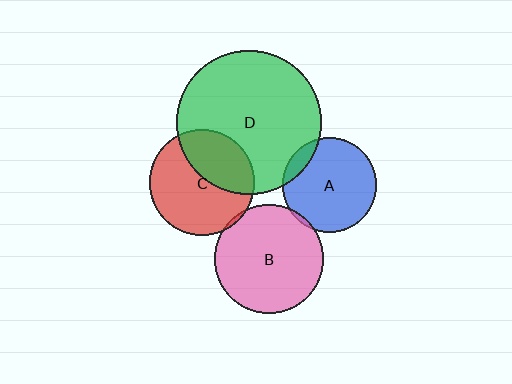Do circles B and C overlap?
Yes.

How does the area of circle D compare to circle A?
Approximately 2.3 times.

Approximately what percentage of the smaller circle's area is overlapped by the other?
Approximately 5%.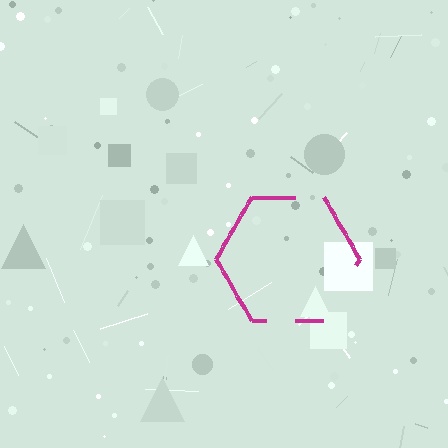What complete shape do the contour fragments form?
The contour fragments form a hexagon.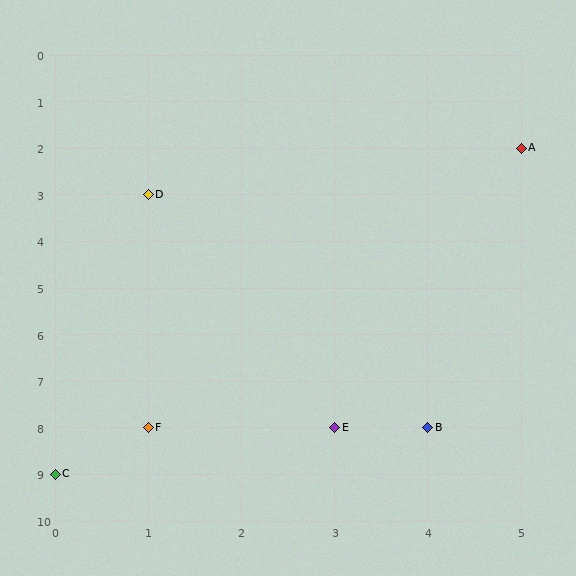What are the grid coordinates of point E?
Point E is at grid coordinates (3, 8).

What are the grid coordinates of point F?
Point F is at grid coordinates (1, 8).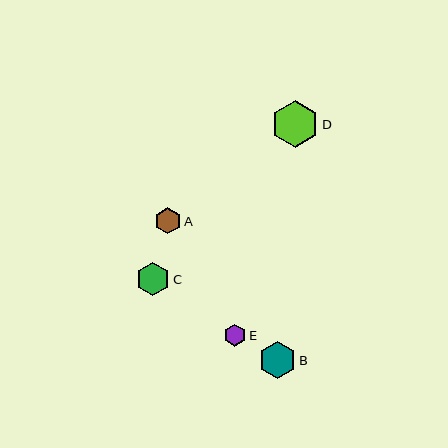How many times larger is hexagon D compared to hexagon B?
Hexagon D is approximately 1.3 times the size of hexagon B.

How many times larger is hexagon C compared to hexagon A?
Hexagon C is approximately 1.3 times the size of hexagon A.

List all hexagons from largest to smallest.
From largest to smallest: D, B, C, A, E.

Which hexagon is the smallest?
Hexagon E is the smallest with a size of approximately 22 pixels.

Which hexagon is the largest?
Hexagon D is the largest with a size of approximately 48 pixels.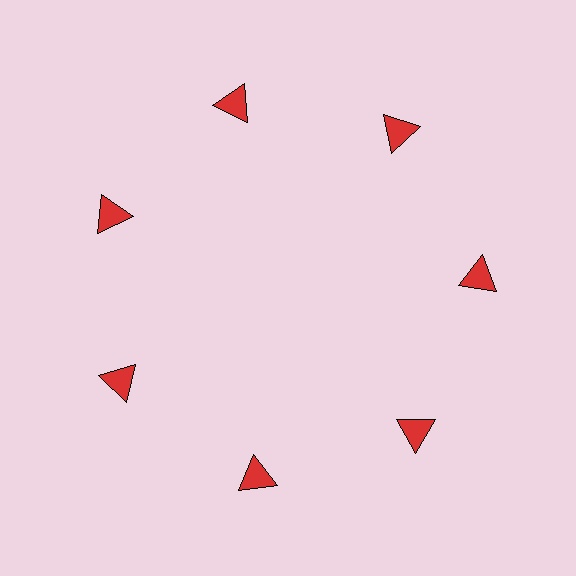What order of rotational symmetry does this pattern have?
This pattern has 7-fold rotational symmetry.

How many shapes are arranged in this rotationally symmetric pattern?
There are 7 shapes, arranged in 7 groups of 1.